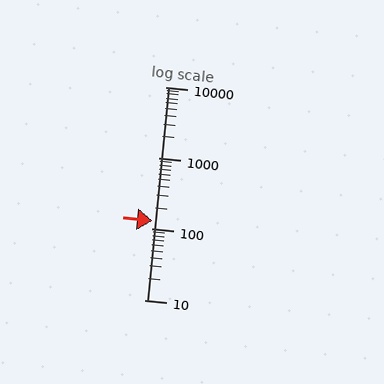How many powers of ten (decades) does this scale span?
The scale spans 3 decades, from 10 to 10000.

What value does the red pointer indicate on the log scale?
The pointer indicates approximately 130.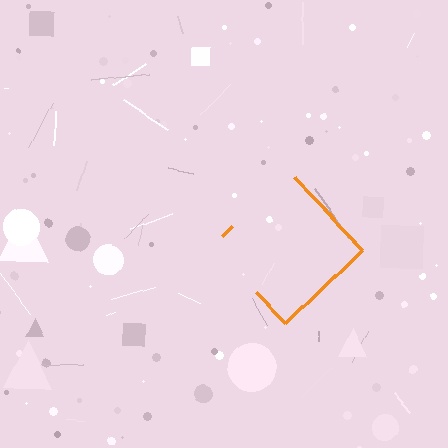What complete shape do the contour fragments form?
The contour fragments form a diamond.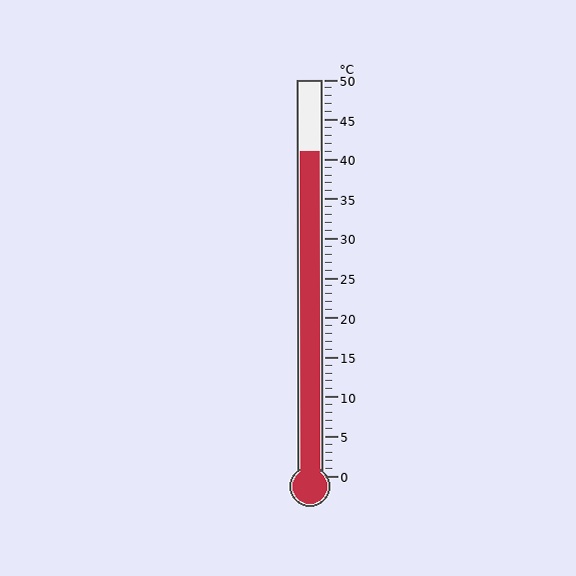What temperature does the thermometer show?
The thermometer shows approximately 41°C.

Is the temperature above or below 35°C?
The temperature is above 35°C.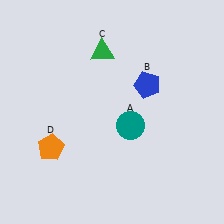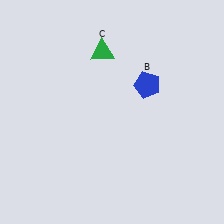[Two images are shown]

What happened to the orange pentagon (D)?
The orange pentagon (D) was removed in Image 2. It was in the bottom-left area of Image 1.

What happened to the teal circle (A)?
The teal circle (A) was removed in Image 2. It was in the bottom-right area of Image 1.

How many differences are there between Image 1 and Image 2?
There are 2 differences between the two images.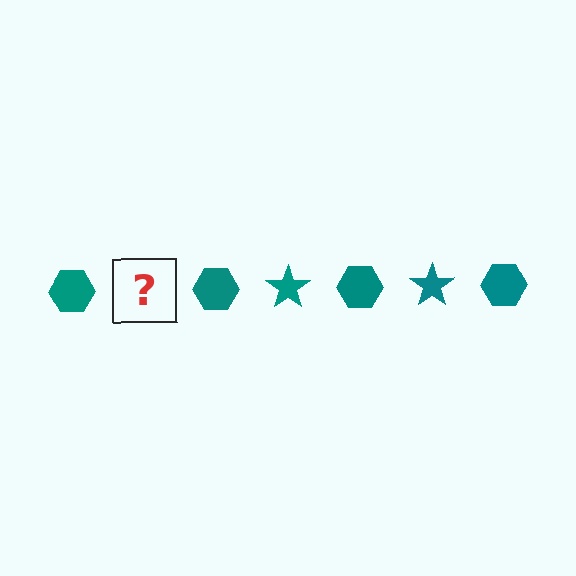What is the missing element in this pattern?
The missing element is a teal star.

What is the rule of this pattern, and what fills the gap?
The rule is that the pattern cycles through hexagon, star shapes in teal. The gap should be filled with a teal star.